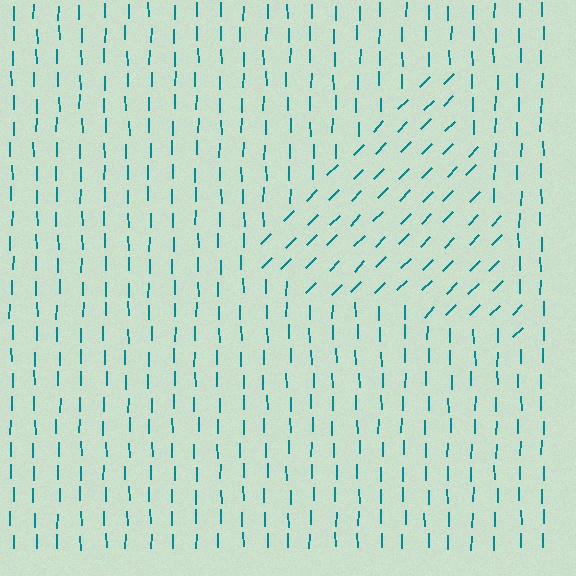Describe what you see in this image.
The image is filled with small teal line segments. A triangle region in the image has lines oriented differently from the surrounding lines, creating a visible texture boundary.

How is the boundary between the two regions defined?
The boundary is defined purely by a change in line orientation (approximately 45 degrees difference). All lines are the same color and thickness.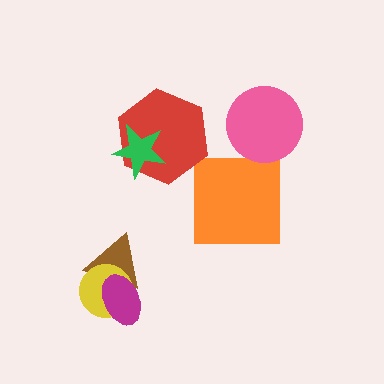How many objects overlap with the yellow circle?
2 objects overlap with the yellow circle.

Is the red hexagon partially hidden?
Yes, it is partially covered by another shape.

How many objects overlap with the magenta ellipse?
2 objects overlap with the magenta ellipse.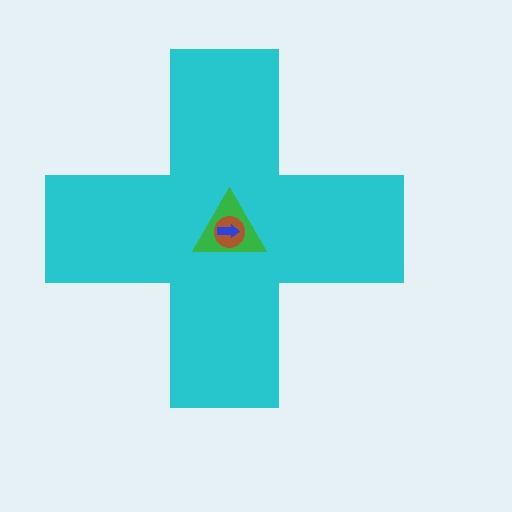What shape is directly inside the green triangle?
The brown circle.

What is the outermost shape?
The cyan cross.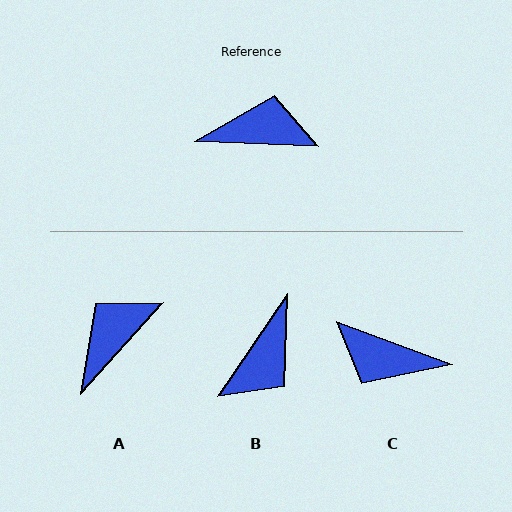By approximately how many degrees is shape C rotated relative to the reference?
Approximately 162 degrees counter-clockwise.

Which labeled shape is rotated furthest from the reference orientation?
C, about 162 degrees away.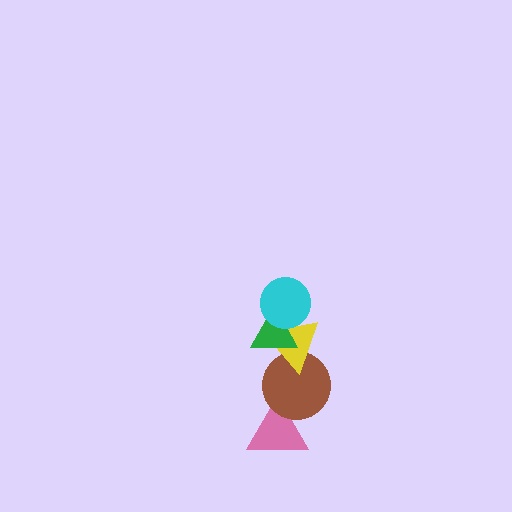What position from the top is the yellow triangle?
The yellow triangle is 3rd from the top.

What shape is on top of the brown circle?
The yellow triangle is on top of the brown circle.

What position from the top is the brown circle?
The brown circle is 4th from the top.